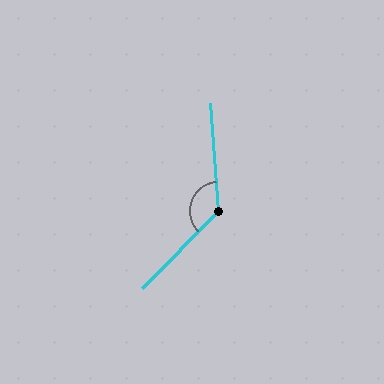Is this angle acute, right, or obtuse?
It is obtuse.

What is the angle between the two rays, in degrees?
Approximately 131 degrees.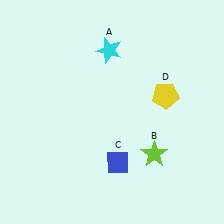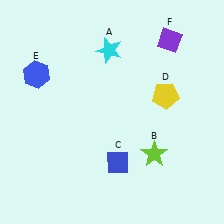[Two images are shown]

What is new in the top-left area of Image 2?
A blue hexagon (E) was added in the top-left area of Image 2.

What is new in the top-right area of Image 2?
A purple diamond (F) was added in the top-right area of Image 2.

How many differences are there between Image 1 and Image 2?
There are 2 differences between the two images.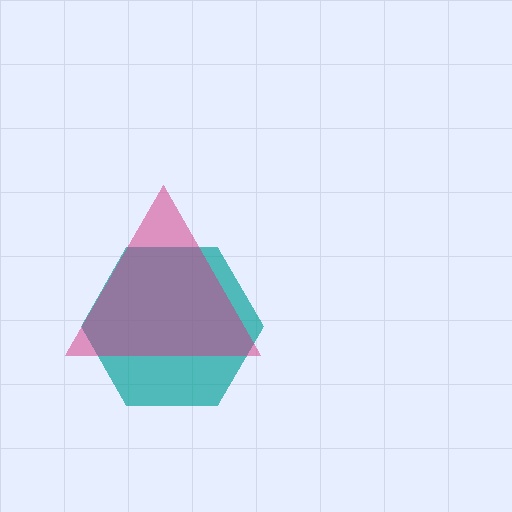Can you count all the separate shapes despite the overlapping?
Yes, there are 2 separate shapes.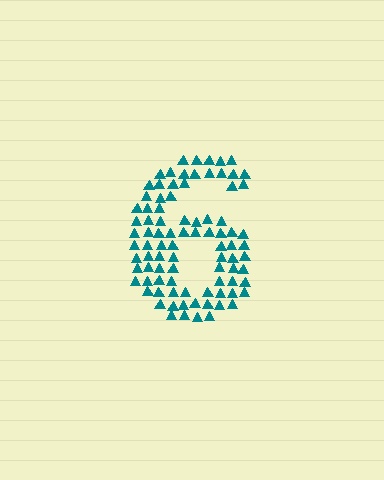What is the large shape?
The large shape is the digit 6.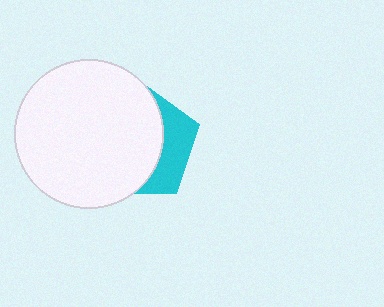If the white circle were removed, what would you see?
You would see the complete cyan pentagon.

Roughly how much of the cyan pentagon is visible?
A small part of it is visible (roughly 31%).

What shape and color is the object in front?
The object in front is a white circle.